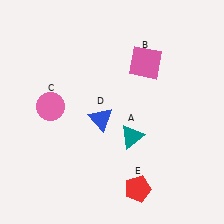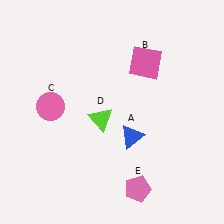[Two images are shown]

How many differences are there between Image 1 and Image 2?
There are 3 differences between the two images.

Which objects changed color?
A changed from teal to blue. D changed from blue to lime. E changed from red to pink.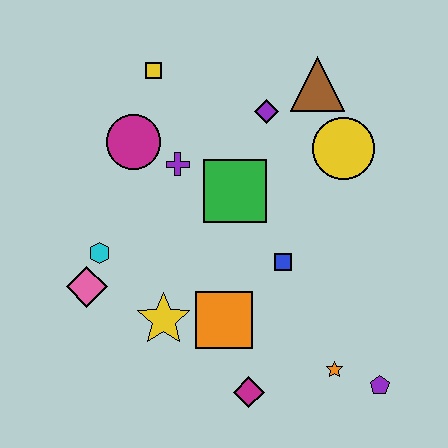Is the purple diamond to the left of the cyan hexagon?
No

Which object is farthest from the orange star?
The yellow square is farthest from the orange star.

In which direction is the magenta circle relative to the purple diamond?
The magenta circle is to the left of the purple diamond.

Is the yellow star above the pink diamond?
No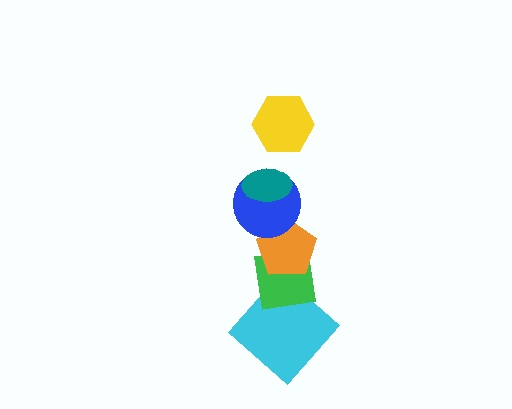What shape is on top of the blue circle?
The teal ellipse is on top of the blue circle.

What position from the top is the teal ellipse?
The teal ellipse is 2nd from the top.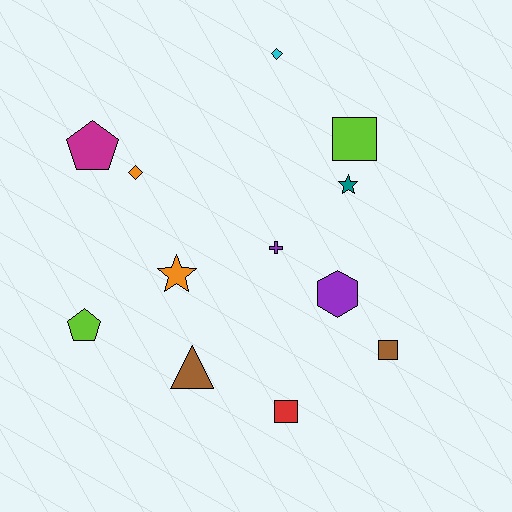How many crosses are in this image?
There is 1 cross.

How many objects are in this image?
There are 12 objects.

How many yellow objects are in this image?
There are no yellow objects.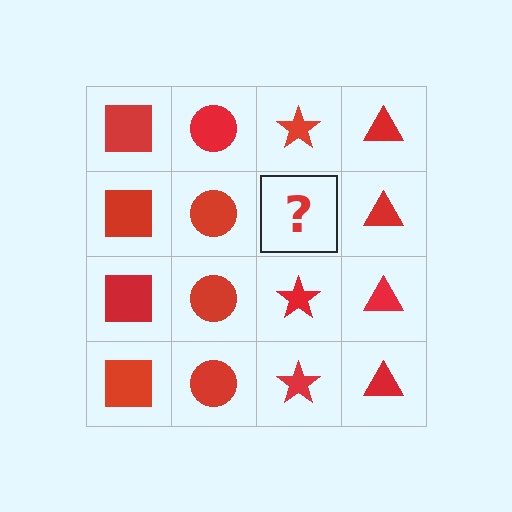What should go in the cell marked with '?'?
The missing cell should contain a red star.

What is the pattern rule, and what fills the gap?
The rule is that each column has a consistent shape. The gap should be filled with a red star.